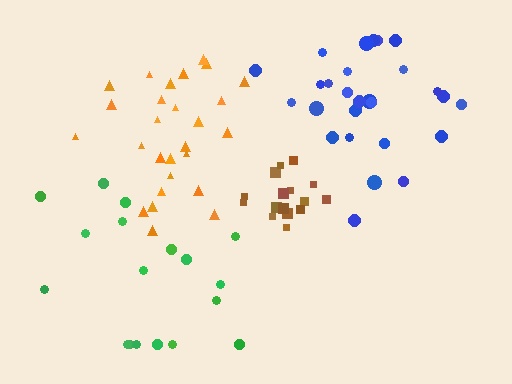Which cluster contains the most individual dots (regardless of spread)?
Blue (27).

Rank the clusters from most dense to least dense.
brown, orange, blue, green.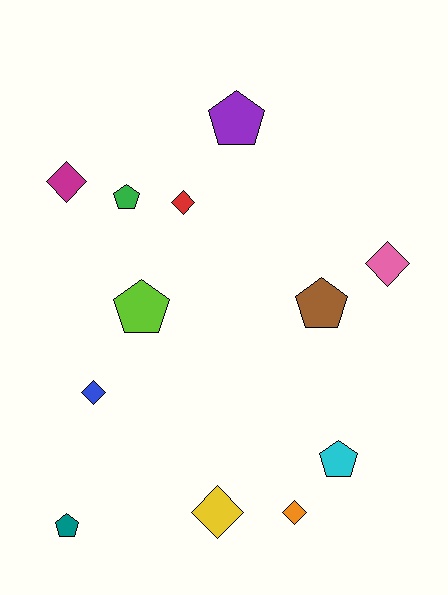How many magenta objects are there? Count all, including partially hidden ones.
There is 1 magenta object.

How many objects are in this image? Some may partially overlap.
There are 12 objects.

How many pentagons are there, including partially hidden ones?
There are 6 pentagons.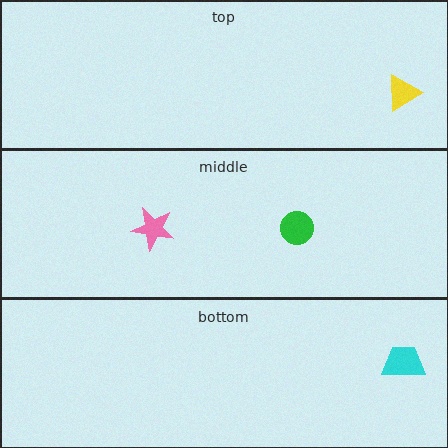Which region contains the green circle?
The middle region.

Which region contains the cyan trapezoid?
The bottom region.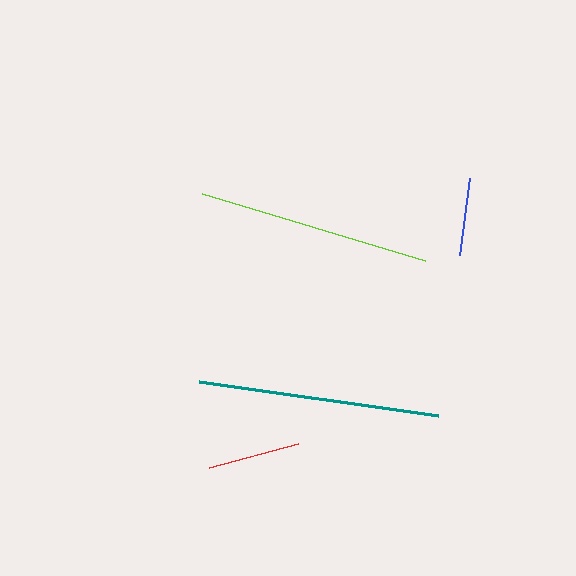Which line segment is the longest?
The teal line is the longest at approximately 242 pixels.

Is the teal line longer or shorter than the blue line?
The teal line is longer than the blue line.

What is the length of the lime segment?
The lime segment is approximately 233 pixels long.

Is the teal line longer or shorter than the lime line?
The teal line is longer than the lime line.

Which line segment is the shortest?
The blue line is the shortest at approximately 77 pixels.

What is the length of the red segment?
The red segment is approximately 91 pixels long.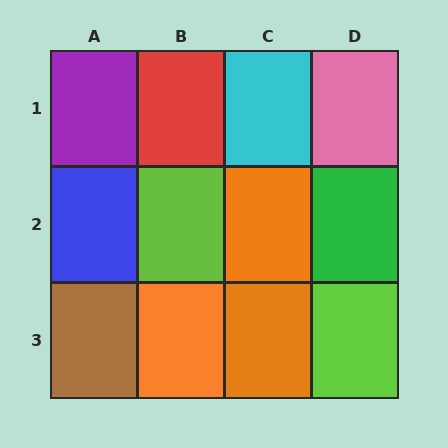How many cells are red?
1 cell is red.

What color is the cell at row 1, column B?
Red.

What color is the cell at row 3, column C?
Orange.